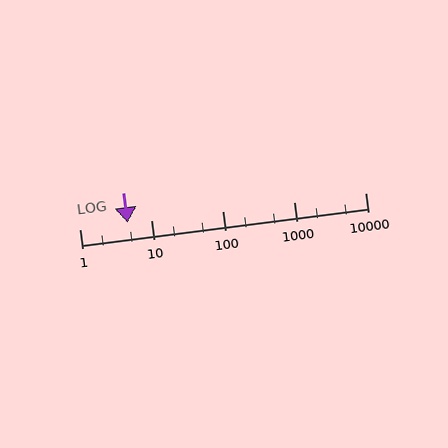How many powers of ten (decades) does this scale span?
The scale spans 4 decades, from 1 to 10000.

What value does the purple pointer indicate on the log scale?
The pointer indicates approximately 4.7.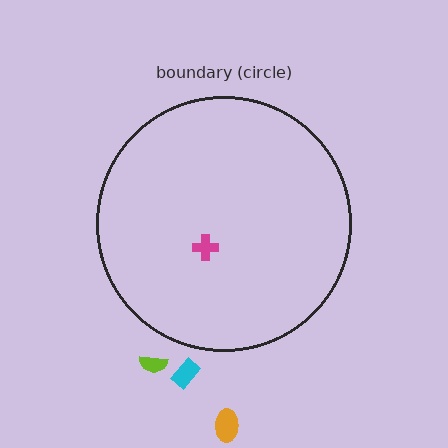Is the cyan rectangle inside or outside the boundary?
Outside.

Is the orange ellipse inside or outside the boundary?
Outside.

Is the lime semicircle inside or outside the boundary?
Outside.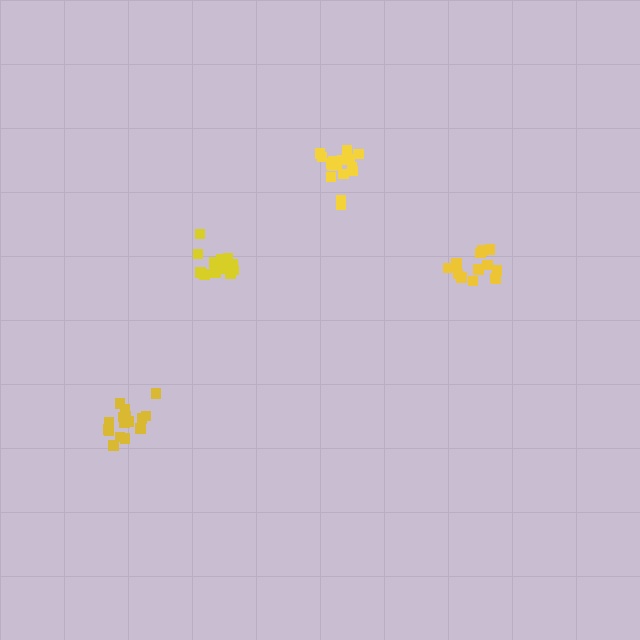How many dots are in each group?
Group 1: 13 dots, Group 2: 16 dots, Group 3: 16 dots, Group 4: 13 dots (58 total).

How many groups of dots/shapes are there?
There are 4 groups.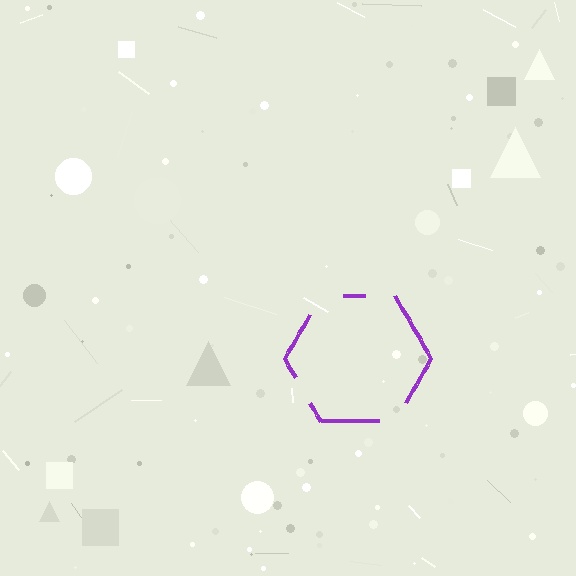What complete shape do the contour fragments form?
The contour fragments form a hexagon.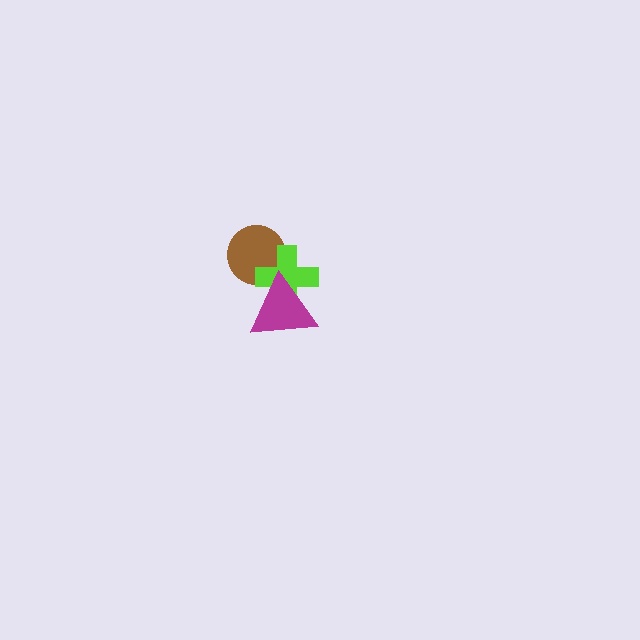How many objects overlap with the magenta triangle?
2 objects overlap with the magenta triangle.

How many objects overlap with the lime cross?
2 objects overlap with the lime cross.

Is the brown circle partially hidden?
Yes, it is partially covered by another shape.